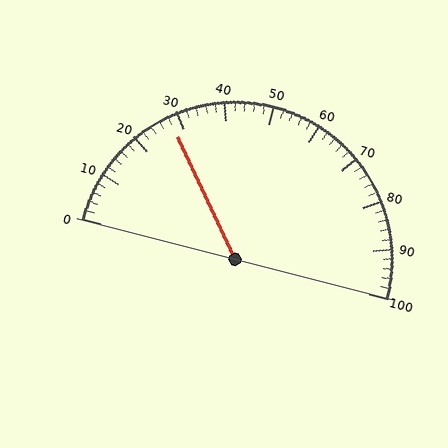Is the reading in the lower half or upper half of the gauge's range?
The reading is in the lower half of the range (0 to 100).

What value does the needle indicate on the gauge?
The needle indicates approximately 28.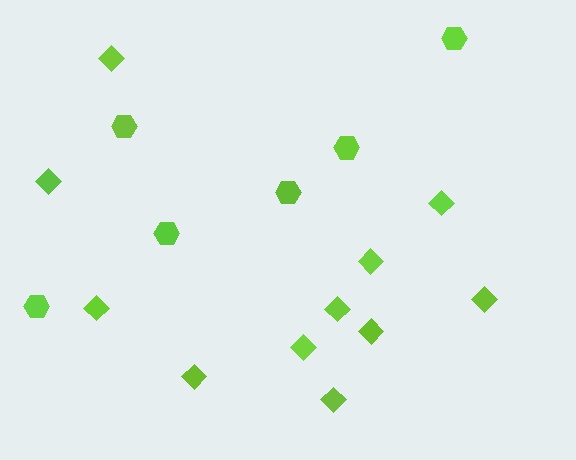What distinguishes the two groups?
There are 2 groups: one group of diamonds (11) and one group of hexagons (6).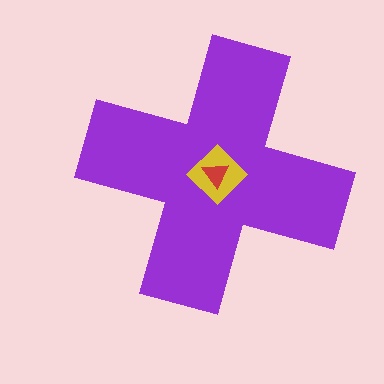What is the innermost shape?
The red triangle.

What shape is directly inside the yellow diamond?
The red triangle.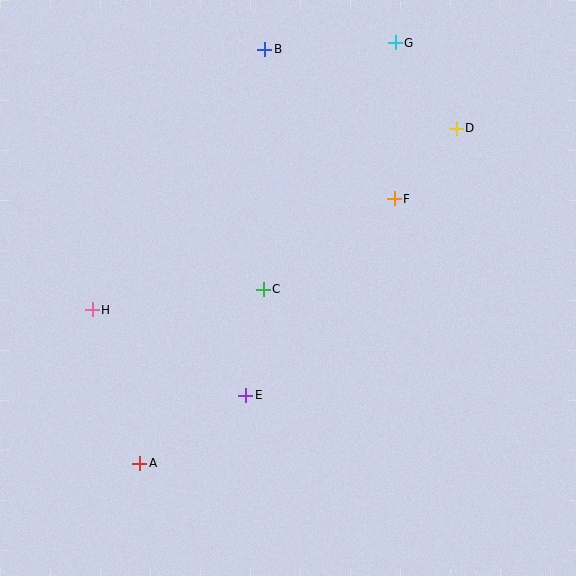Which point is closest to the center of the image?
Point C at (263, 289) is closest to the center.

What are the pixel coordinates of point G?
Point G is at (395, 43).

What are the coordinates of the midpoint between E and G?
The midpoint between E and G is at (321, 219).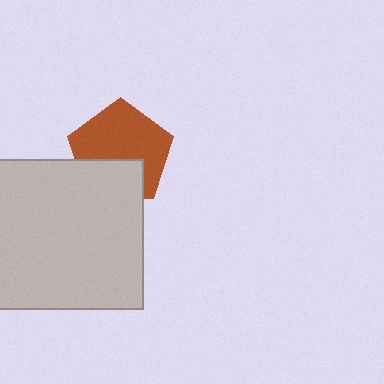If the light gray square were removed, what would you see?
You would see the complete brown pentagon.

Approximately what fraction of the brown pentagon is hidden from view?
Roughly 33% of the brown pentagon is hidden behind the light gray square.